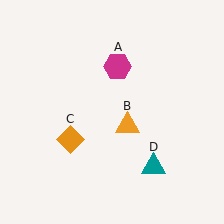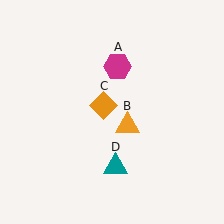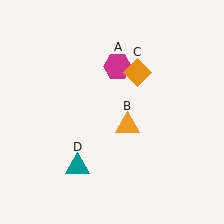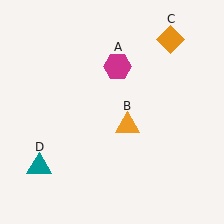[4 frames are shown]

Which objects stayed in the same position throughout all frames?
Magenta hexagon (object A) and orange triangle (object B) remained stationary.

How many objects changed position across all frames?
2 objects changed position: orange diamond (object C), teal triangle (object D).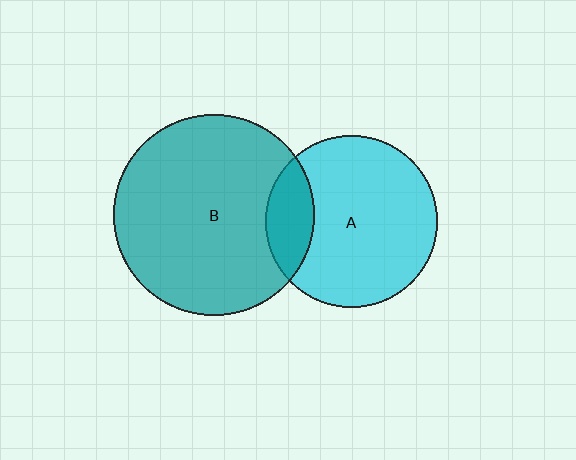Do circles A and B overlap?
Yes.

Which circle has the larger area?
Circle B (teal).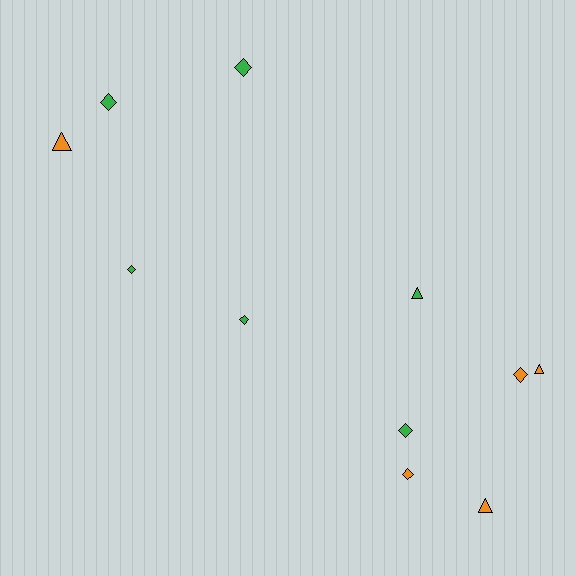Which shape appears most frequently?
Diamond, with 7 objects.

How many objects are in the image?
There are 11 objects.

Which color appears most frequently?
Green, with 6 objects.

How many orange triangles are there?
There are 3 orange triangles.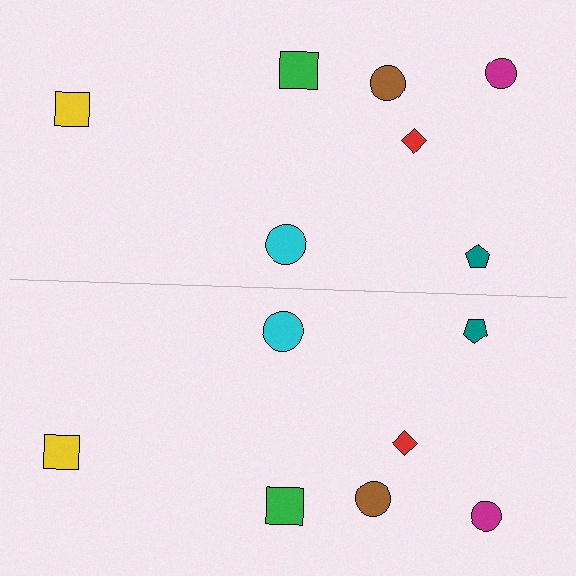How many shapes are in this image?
There are 14 shapes in this image.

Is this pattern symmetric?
Yes, this pattern has bilateral (reflection) symmetry.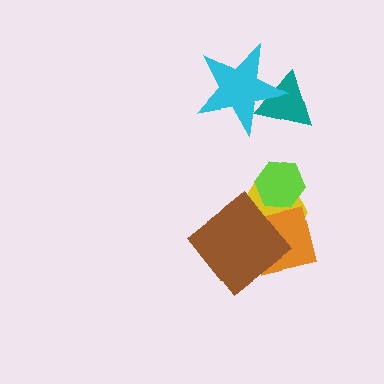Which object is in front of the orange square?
The brown diamond is in front of the orange square.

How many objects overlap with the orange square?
2 objects overlap with the orange square.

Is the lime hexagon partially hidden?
No, no other shape covers it.